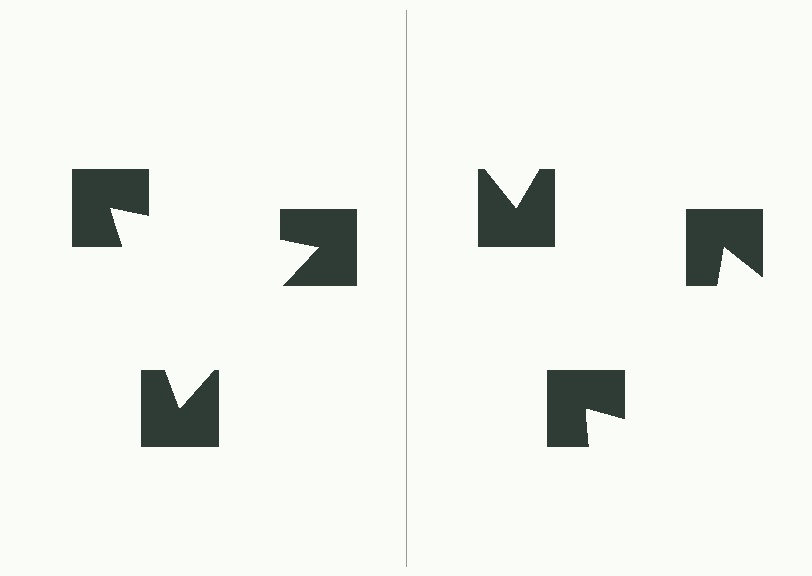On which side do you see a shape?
An illusory triangle appears on the left side. On the right side the wedge cuts are rotated, so no coherent shape forms.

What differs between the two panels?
The notched squares are positioned identically on both sides; only the wedge orientations differ. On the left they align to a triangle; on the right they are misaligned.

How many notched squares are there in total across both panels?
6 — 3 on each side.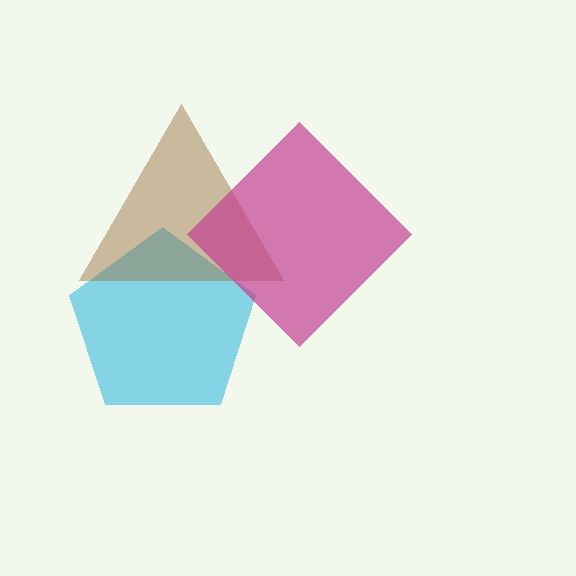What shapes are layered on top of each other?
The layered shapes are: a cyan pentagon, a brown triangle, a magenta diamond.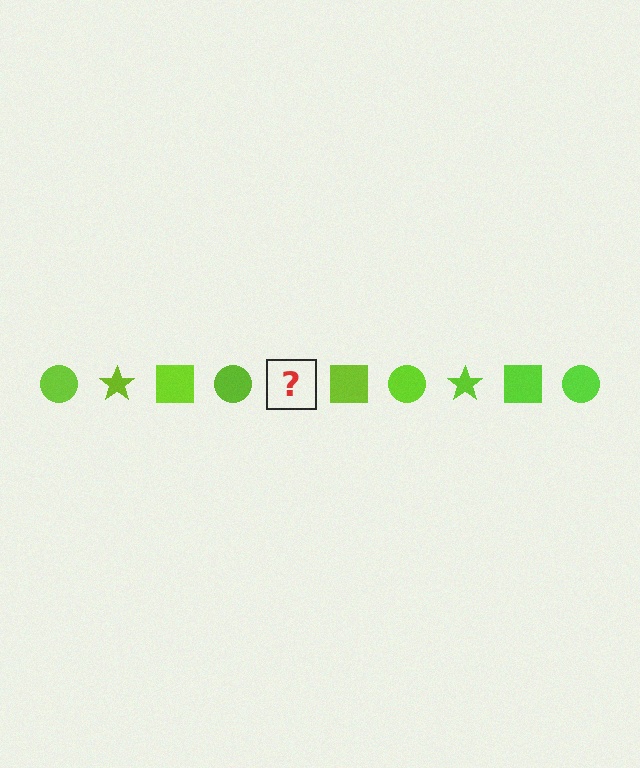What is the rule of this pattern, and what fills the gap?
The rule is that the pattern cycles through circle, star, square shapes in lime. The gap should be filled with a lime star.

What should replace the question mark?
The question mark should be replaced with a lime star.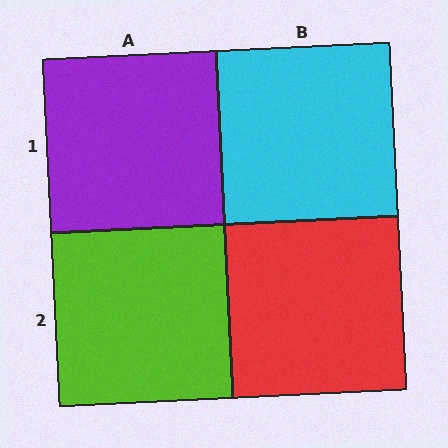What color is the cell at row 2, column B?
Red.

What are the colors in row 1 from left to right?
Purple, cyan.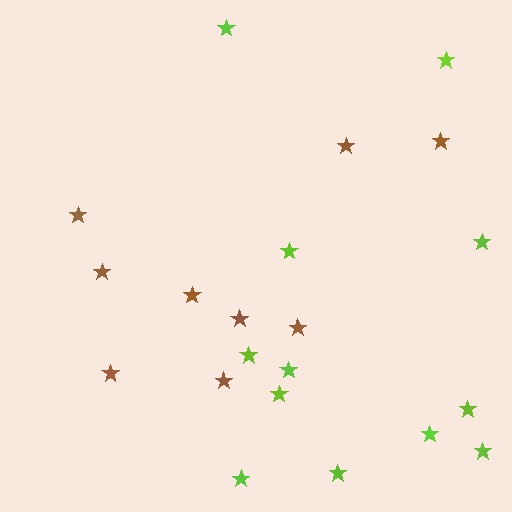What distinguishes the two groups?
There are 2 groups: one group of brown stars (9) and one group of lime stars (12).